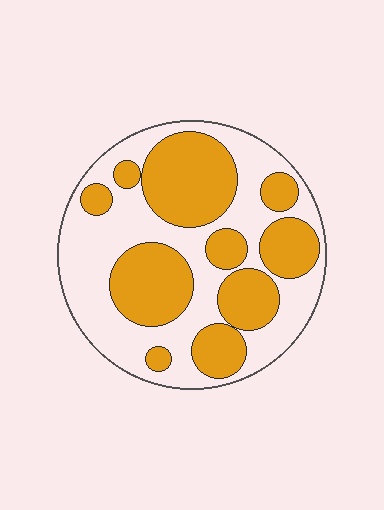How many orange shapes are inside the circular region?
10.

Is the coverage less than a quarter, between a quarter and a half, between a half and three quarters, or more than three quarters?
Between a quarter and a half.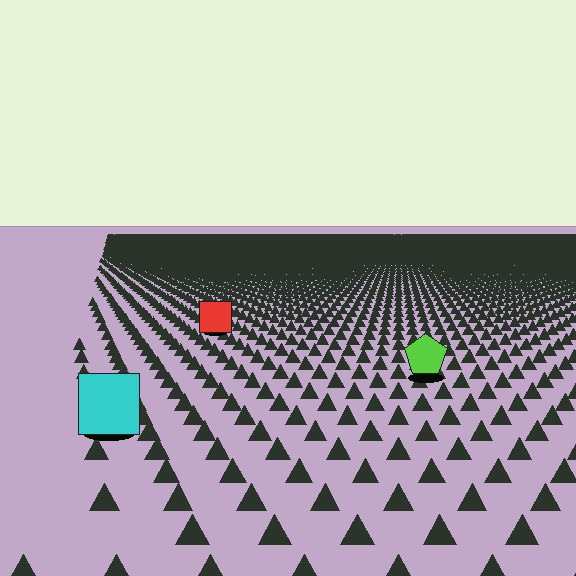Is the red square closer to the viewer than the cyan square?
No. The cyan square is closer — you can tell from the texture gradient: the ground texture is coarser near it.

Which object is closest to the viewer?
The cyan square is closest. The texture marks near it are larger and more spread out.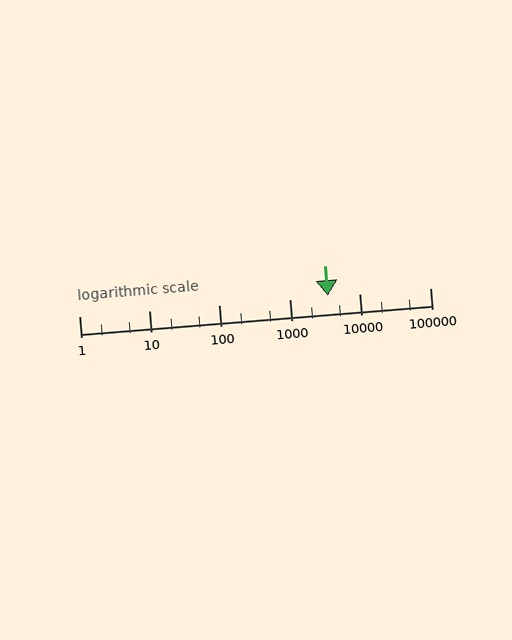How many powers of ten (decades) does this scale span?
The scale spans 5 decades, from 1 to 100000.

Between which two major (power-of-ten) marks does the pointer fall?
The pointer is between 1000 and 10000.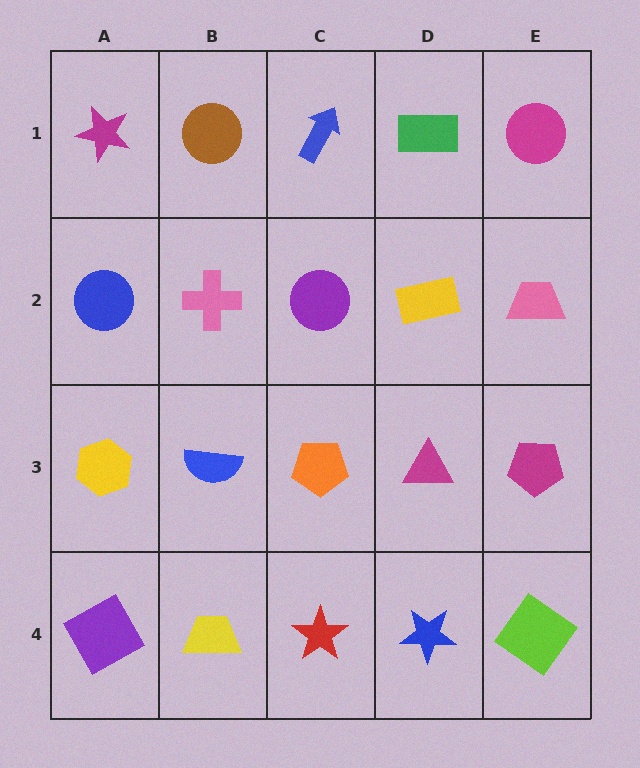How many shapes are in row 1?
5 shapes.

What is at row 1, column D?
A green rectangle.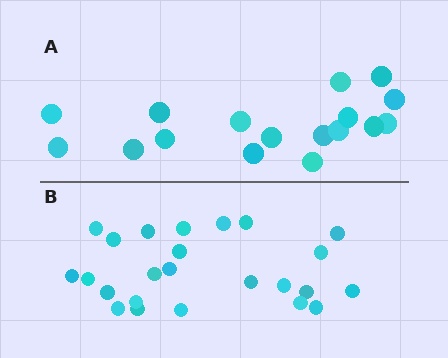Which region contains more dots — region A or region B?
Region B (the bottom region) has more dots.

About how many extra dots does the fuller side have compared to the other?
Region B has roughly 8 or so more dots than region A.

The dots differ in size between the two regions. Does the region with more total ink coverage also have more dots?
No. Region A has more total ink coverage because its dots are larger, but region B actually contains more individual dots. Total area can be misleading — the number of items is what matters here.